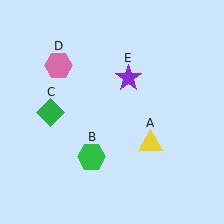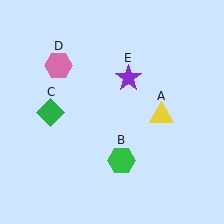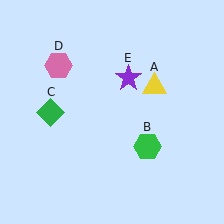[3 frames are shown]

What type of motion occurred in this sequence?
The yellow triangle (object A), green hexagon (object B) rotated counterclockwise around the center of the scene.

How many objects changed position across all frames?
2 objects changed position: yellow triangle (object A), green hexagon (object B).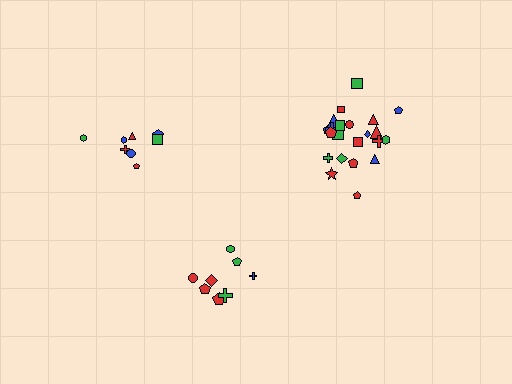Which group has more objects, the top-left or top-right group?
The top-right group.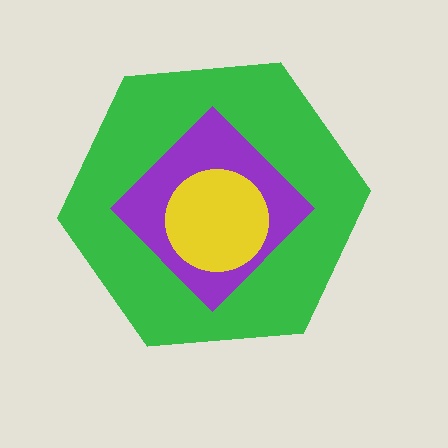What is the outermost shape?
The green hexagon.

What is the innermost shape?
The yellow circle.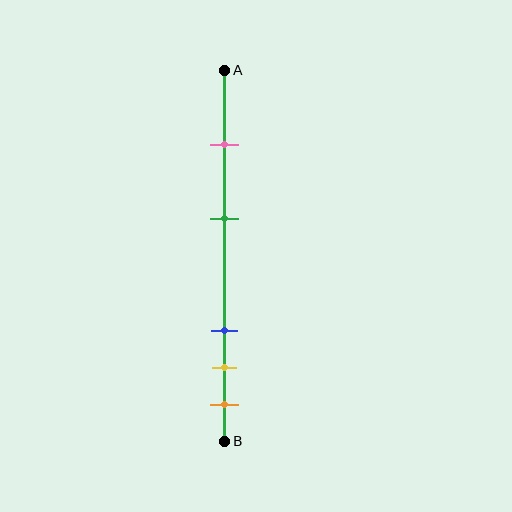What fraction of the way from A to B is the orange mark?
The orange mark is approximately 90% (0.9) of the way from A to B.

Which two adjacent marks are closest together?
The yellow and orange marks are the closest adjacent pair.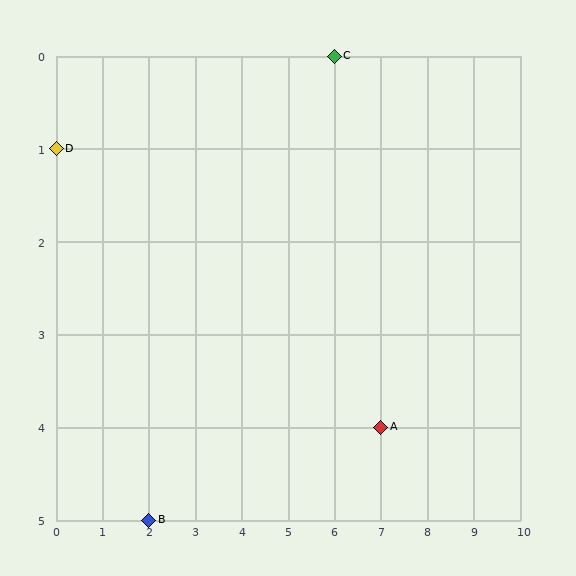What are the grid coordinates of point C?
Point C is at grid coordinates (6, 0).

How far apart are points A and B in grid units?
Points A and B are 5 columns and 1 row apart (about 5.1 grid units diagonally).